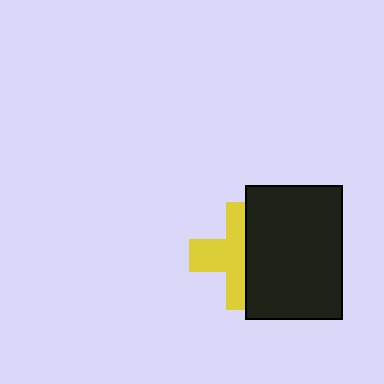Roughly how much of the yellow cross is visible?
About half of it is visible (roughly 55%).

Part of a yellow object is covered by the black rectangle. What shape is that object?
It is a cross.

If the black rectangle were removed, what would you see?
You would see the complete yellow cross.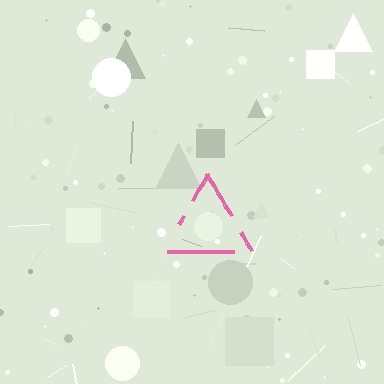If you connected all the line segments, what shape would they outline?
They would outline a triangle.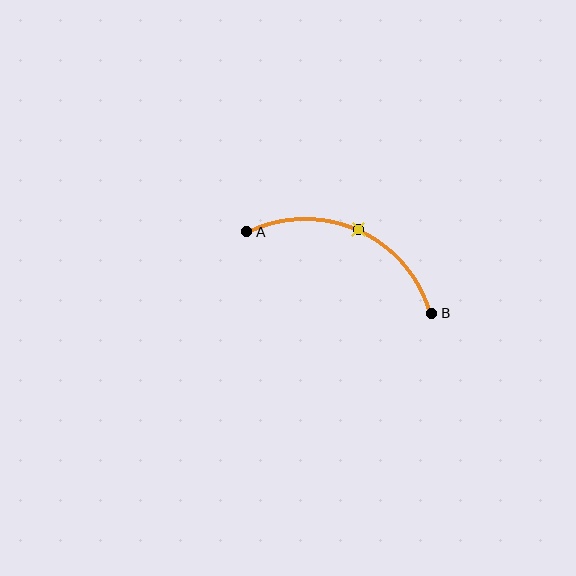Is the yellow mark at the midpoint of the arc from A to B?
Yes. The yellow mark lies on the arc at equal arc-length from both A and B — it is the arc midpoint.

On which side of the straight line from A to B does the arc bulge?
The arc bulges above the straight line connecting A and B.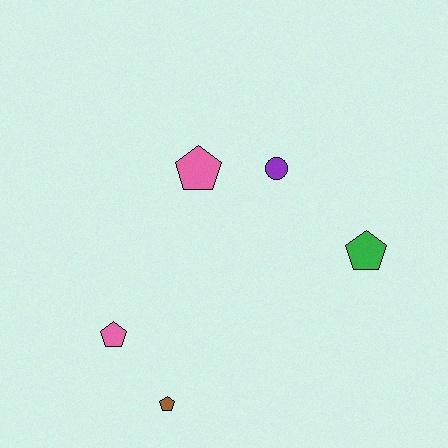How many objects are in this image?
There are 5 objects.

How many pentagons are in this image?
There are 4 pentagons.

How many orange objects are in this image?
There are no orange objects.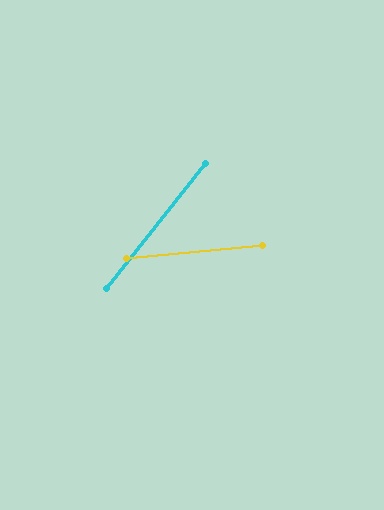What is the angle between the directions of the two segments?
Approximately 46 degrees.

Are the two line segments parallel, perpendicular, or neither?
Neither parallel nor perpendicular — they differ by about 46°.